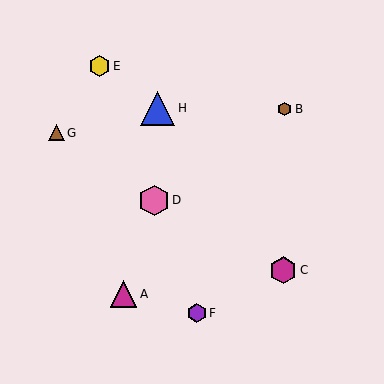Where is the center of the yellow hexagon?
The center of the yellow hexagon is at (100, 66).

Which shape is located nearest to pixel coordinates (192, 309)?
The purple hexagon (labeled F) at (197, 313) is nearest to that location.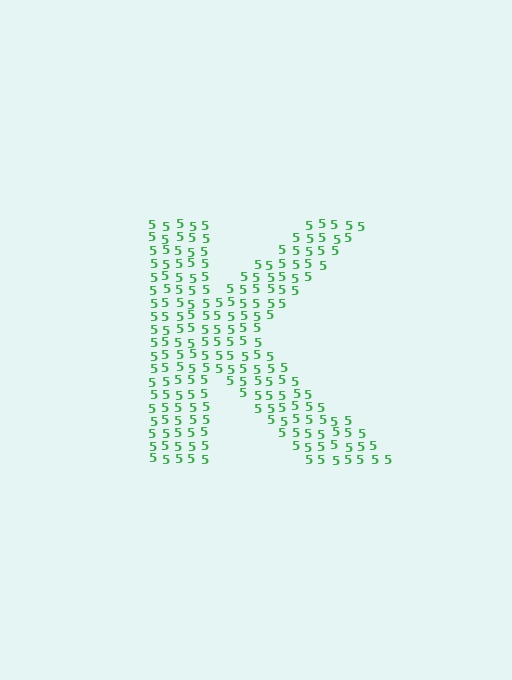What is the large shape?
The large shape is the letter K.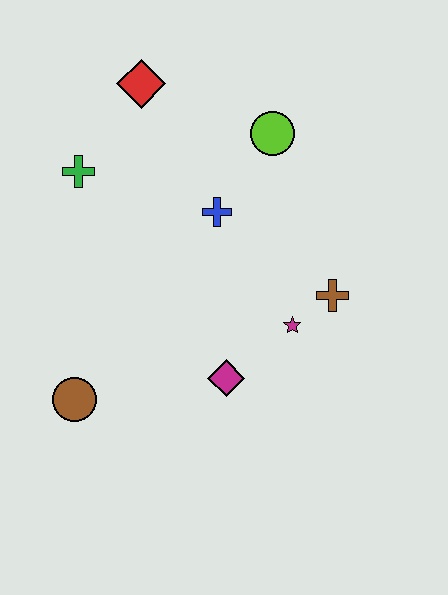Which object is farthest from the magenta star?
The red diamond is farthest from the magenta star.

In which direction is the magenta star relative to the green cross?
The magenta star is to the right of the green cross.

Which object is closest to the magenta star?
The brown cross is closest to the magenta star.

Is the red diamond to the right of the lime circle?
No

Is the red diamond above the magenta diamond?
Yes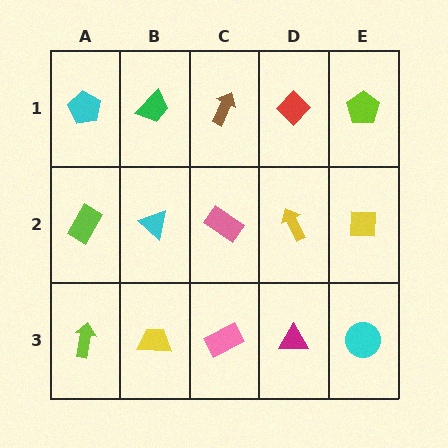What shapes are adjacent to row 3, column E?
A yellow square (row 2, column E), a magenta triangle (row 3, column D).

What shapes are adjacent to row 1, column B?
A cyan triangle (row 2, column B), a cyan pentagon (row 1, column A), a brown arrow (row 1, column C).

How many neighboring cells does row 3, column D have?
3.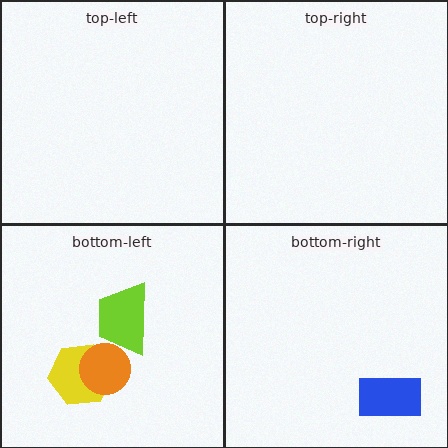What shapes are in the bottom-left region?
The yellow hexagon, the lime trapezoid, the orange circle.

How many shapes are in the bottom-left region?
3.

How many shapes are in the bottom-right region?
1.